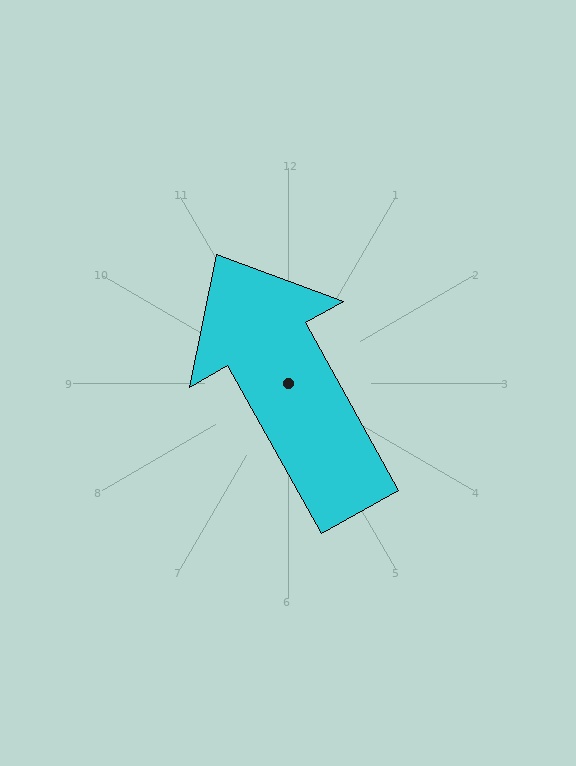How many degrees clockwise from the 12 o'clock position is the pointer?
Approximately 331 degrees.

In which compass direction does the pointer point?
Northwest.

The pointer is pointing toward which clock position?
Roughly 11 o'clock.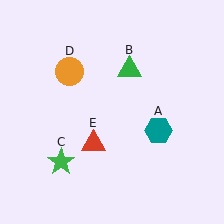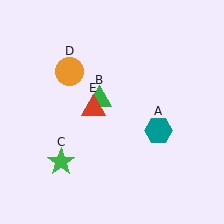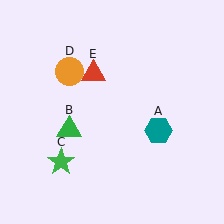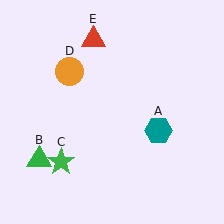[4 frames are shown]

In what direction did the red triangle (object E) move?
The red triangle (object E) moved up.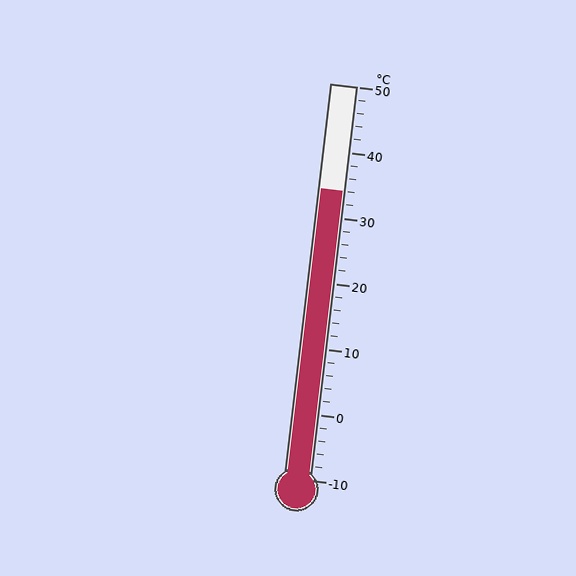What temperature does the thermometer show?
The thermometer shows approximately 34°C.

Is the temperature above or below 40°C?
The temperature is below 40°C.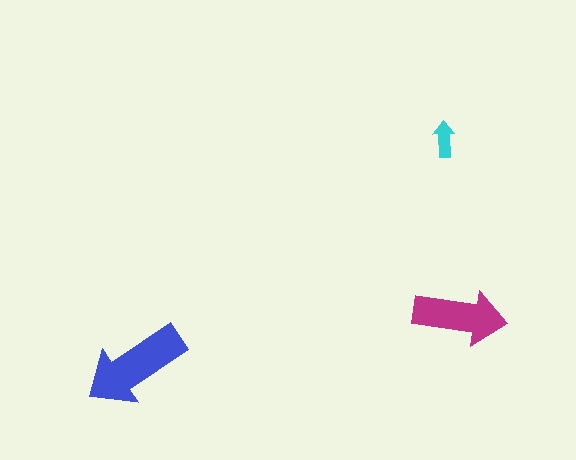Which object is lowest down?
The blue arrow is bottommost.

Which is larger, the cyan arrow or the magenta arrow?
The magenta one.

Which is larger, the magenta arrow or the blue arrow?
The blue one.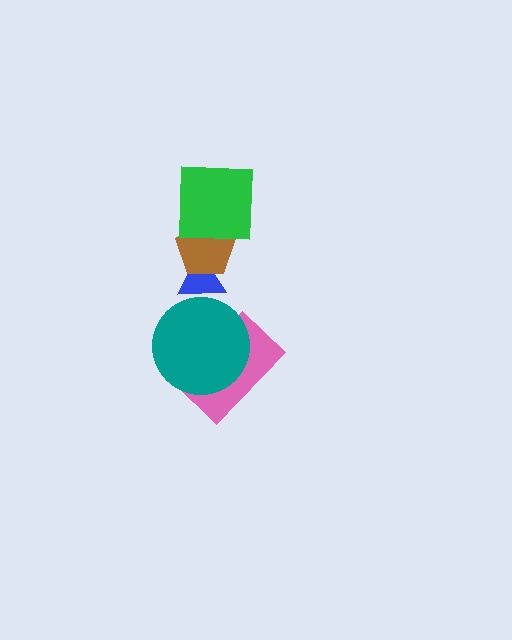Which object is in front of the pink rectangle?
The teal circle is in front of the pink rectangle.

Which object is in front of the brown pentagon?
The green square is in front of the brown pentagon.